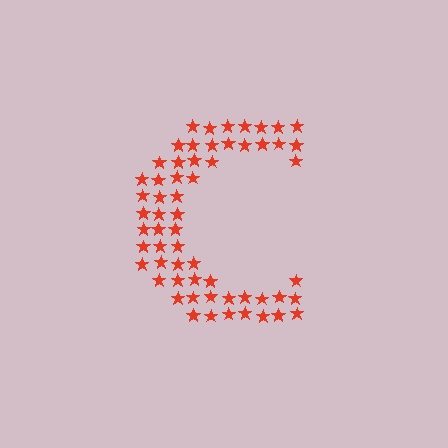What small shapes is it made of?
It is made of small stars.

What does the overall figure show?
The overall figure shows the letter C.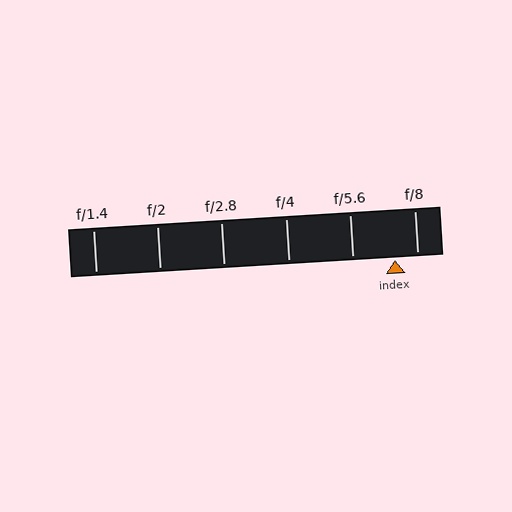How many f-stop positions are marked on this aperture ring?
There are 6 f-stop positions marked.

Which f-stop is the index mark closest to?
The index mark is closest to f/8.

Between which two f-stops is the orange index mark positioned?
The index mark is between f/5.6 and f/8.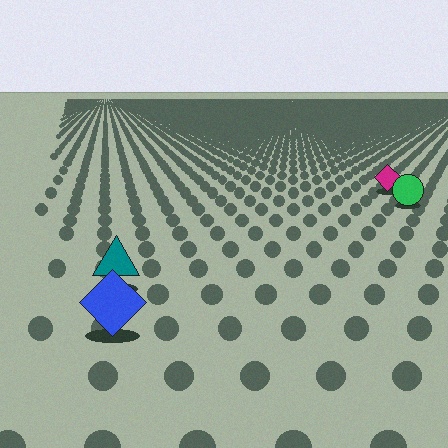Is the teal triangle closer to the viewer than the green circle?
Yes. The teal triangle is closer — you can tell from the texture gradient: the ground texture is coarser near it.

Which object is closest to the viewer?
The blue diamond is closest. The texture marks near it are larger and more spread out.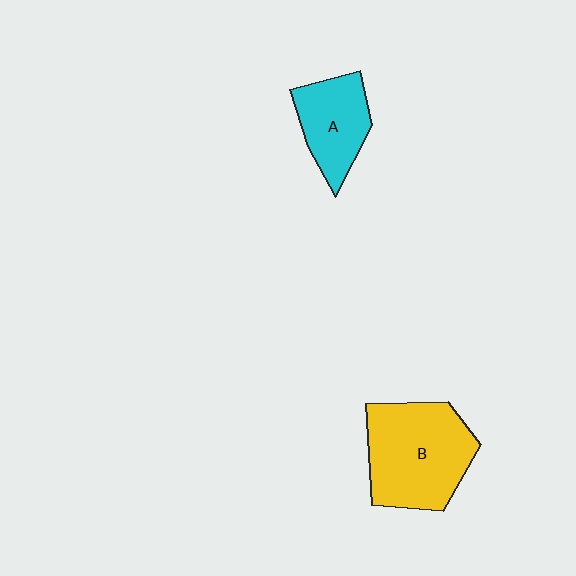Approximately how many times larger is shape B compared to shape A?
Approximately 1.7 times.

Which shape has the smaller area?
Shape A (cyan).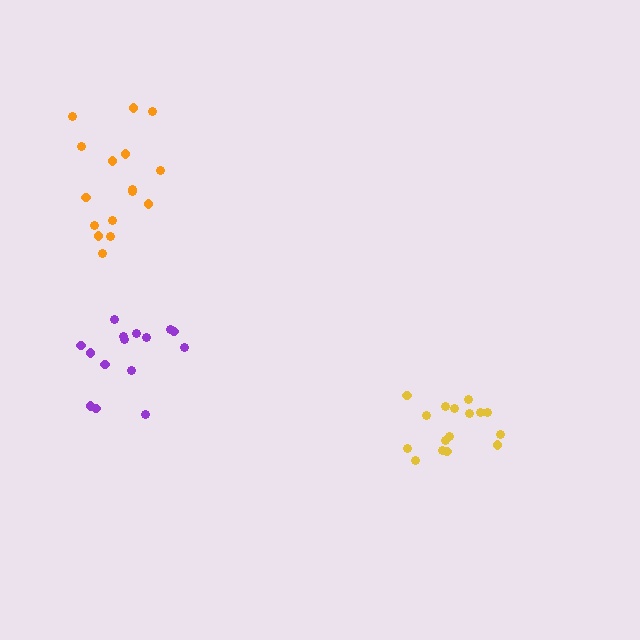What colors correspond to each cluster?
The clusters are colored: orange, yellow, purple.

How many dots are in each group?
Group 1: 16 dots, Group 2: 16 dots, Group 3: 15 dots (47 total).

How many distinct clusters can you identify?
There are 3 distinct clusters.